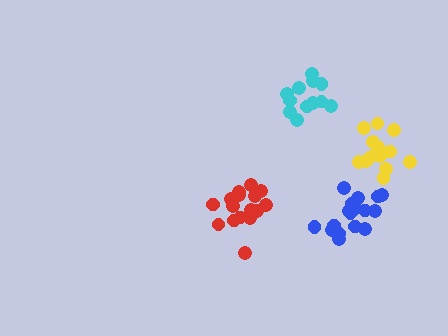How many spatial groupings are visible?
There are 4 spatial groupings.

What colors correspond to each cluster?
The clusters are colored: blue, cyan, yellow, red.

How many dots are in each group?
Group 1: 17 dots, Group 2: 12 dots, Group 3: 14 dots, Group 4: 17 dots (60 total).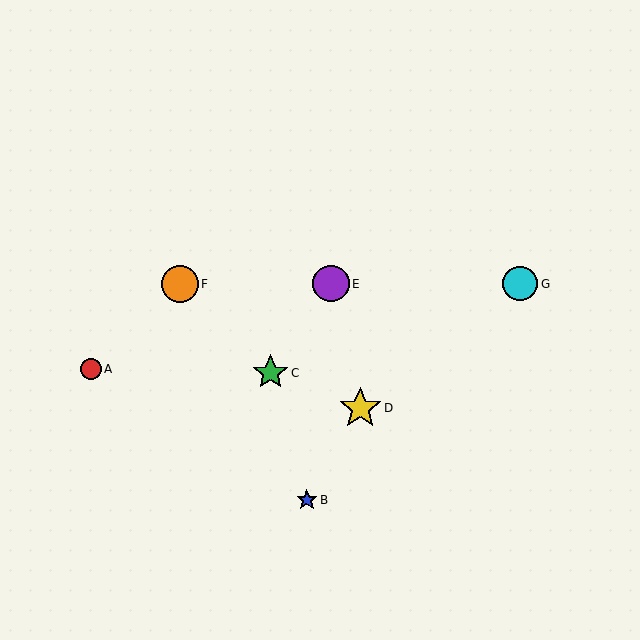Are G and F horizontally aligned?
Yes, both are at y≈284.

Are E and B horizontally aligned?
No, E is at y≈284 and B is at y≈500.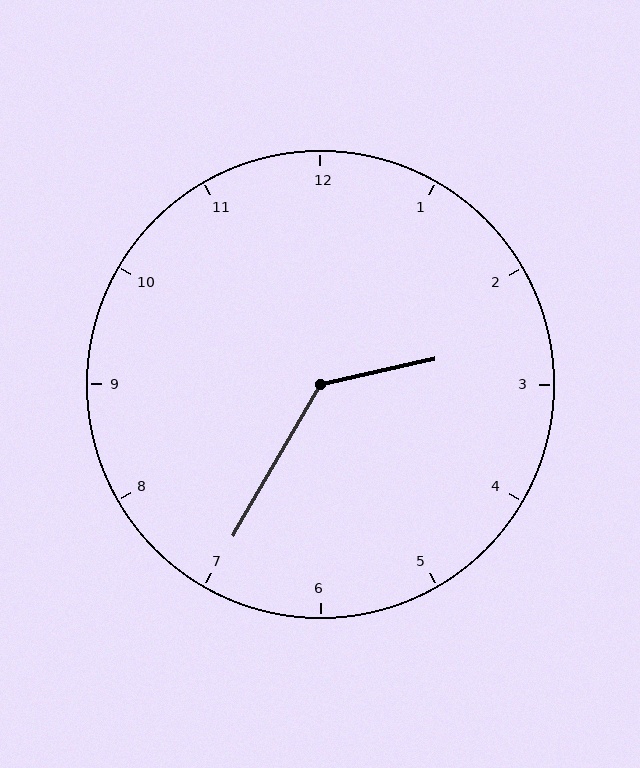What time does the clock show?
2:35.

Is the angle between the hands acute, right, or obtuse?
It is obtuse.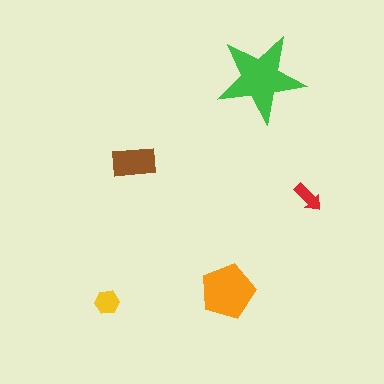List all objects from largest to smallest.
The green star, the orange pentagon, the brown rectangle, the yellow hexagon, the red arrow.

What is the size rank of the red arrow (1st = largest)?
5th.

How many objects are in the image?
There are 5 objects in the image.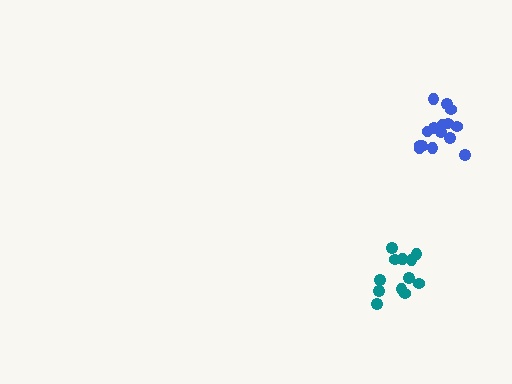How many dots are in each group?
Group 1: 12 dots, Group 2: 15 dots (27 total).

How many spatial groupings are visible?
There are 2 spatial groupings.